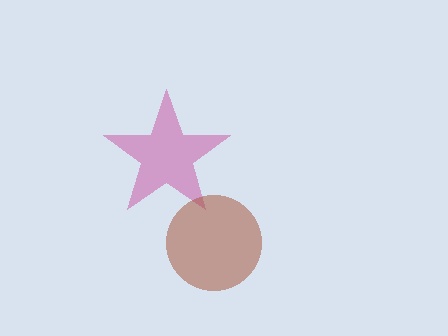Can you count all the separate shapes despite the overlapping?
Yes, there are 2 separate shapes.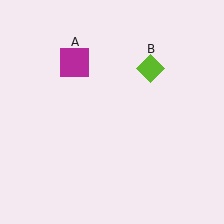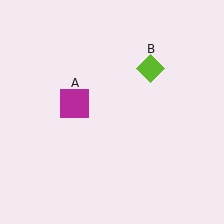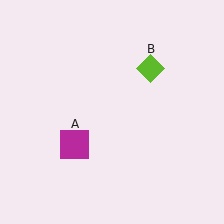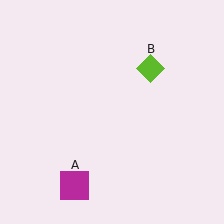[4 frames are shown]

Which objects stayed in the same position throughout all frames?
Lime diamond (object B) remained stationary.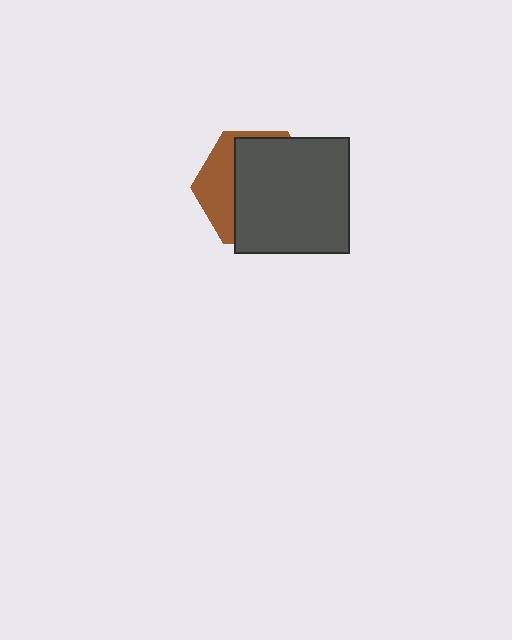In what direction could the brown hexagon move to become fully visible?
The brown hexagon could move left. That would shift it out from behind the dark gray square entirely.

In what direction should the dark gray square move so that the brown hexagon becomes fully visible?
The dark gray square should move right. That is the shortest direction to clear the overlap and leave the brown hexagon fully visible.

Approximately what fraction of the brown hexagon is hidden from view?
Roughly 69% of the brown hexagon is hidden behind the dark gray square.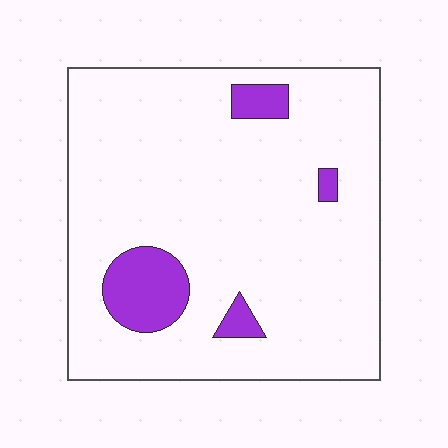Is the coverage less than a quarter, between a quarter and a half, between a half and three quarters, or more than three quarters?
Less than a quarter.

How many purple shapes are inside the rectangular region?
4.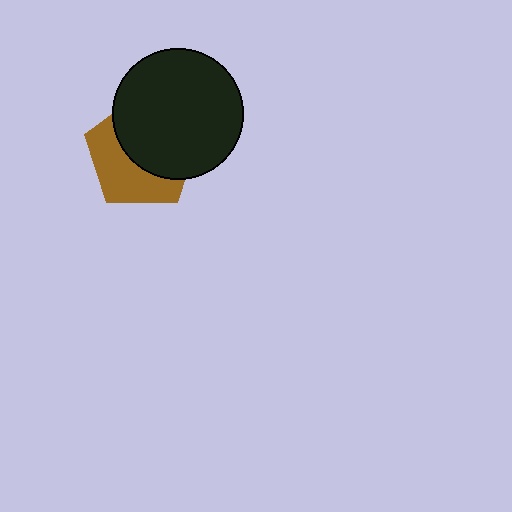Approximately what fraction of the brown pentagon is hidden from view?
Roughly 55% of the brown pentagon is hidden behind the black circle.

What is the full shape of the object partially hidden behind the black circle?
The partially hidden object is a brown pentagon.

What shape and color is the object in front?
The object in front is a black circle.